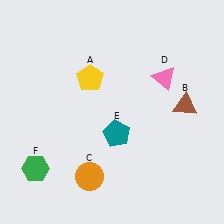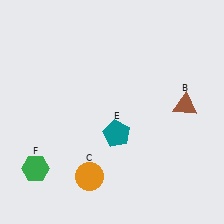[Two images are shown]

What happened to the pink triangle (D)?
The pink triangle (D) was removed in Image 2. It was in the top-right area of Image 1.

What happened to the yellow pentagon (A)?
The yellow pentagon (A) was removed in Image 2. It was in the top-left area of Image 1.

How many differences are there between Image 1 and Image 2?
There are 2 differences between the two images.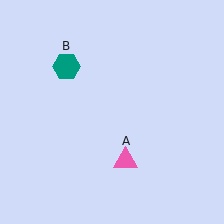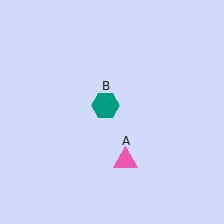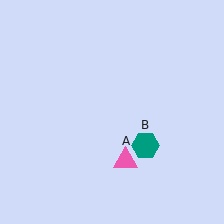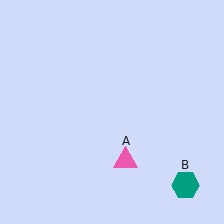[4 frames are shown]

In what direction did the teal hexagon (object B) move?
The teal hexagon (object B) moved down and to the right.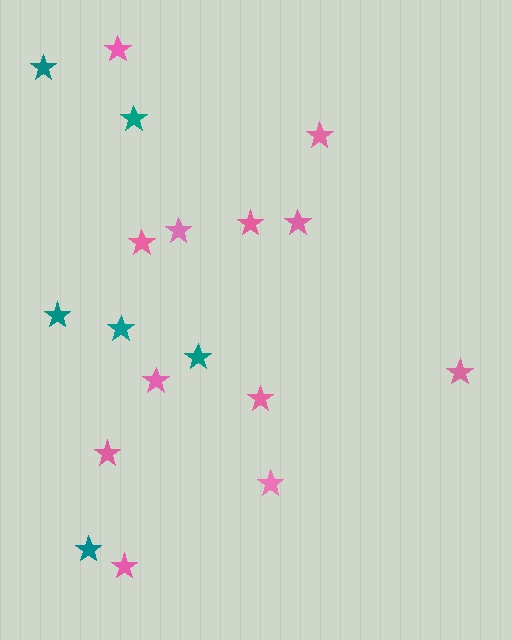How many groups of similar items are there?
There are 2 groups: one group of pink stars (12) and one group of teal stars (6).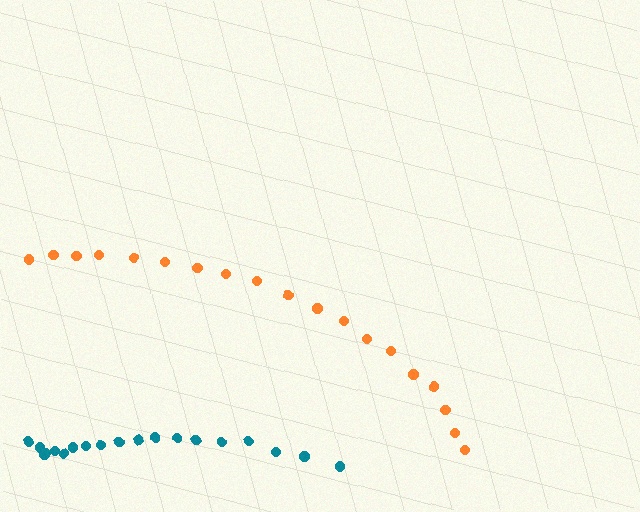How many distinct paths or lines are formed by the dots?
There are 2 distinct paths.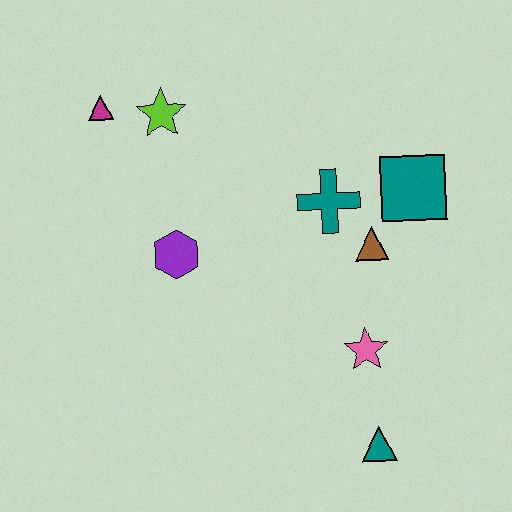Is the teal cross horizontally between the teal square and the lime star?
Yes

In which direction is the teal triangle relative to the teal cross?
The teal triangle is below the teal cross.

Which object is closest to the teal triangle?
The pink star is closest to the teal triangle.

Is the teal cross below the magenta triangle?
Yes